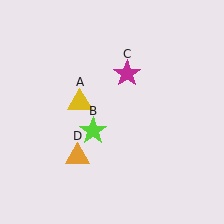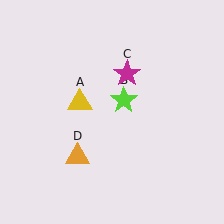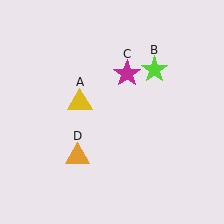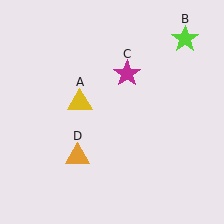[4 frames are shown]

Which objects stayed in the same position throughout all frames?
Yellow triangle (object A) and magenta star (object C) and orange triangle (object D) remained stationary.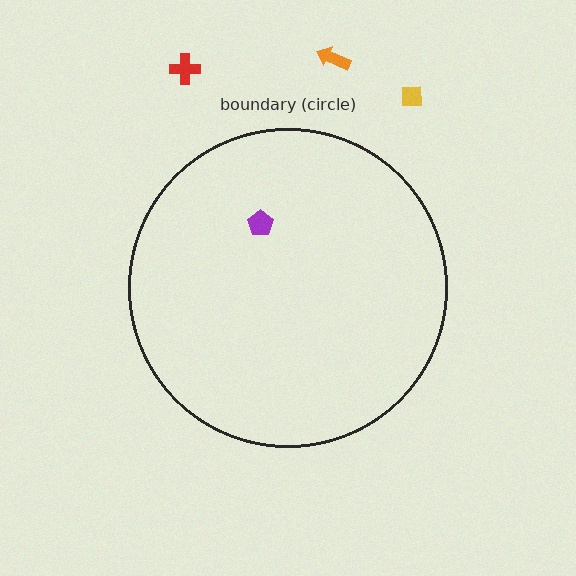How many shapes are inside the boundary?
1 inside, 3 outside.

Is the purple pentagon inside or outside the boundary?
Inside.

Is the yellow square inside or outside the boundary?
Outside.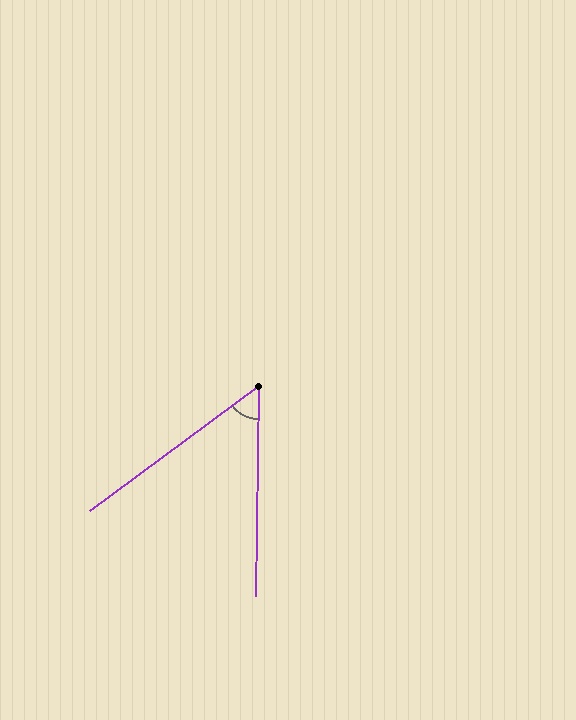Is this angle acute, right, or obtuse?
It is acute.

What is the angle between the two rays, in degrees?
Approximately 53 degrees.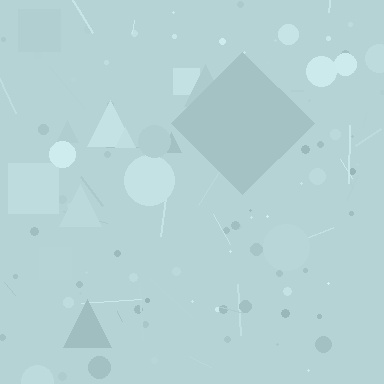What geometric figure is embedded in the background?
A diamond is embedded in the background.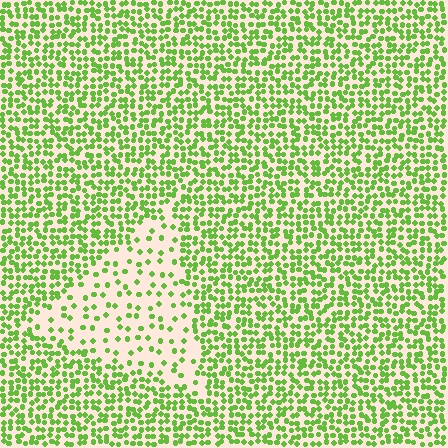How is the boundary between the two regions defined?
The boundary is defined by a change in element density (approximately 2.6x ratio). All elements are the same color, size, and shape.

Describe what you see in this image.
The image contains small lime elements arranged at two different densities. A triangle-shaped region is visible where the elements are less densely packed than the surrounding area.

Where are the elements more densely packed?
The elements are more densely packed outside the triangle boundary.